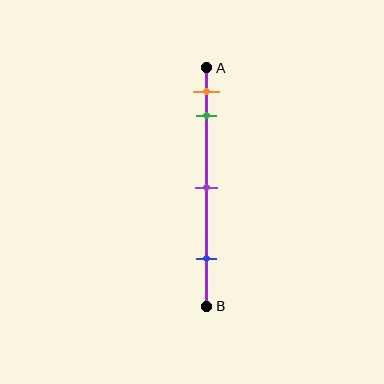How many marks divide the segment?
There are 4 marks dividing the segment.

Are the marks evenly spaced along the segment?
No, the marks are not evenly spaced.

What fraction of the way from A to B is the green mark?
The green mark is approximately 20% (0.2) of the way from A to B.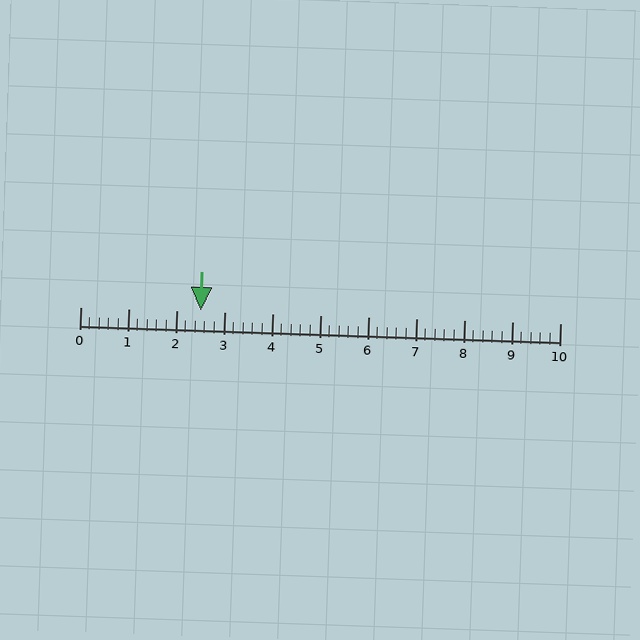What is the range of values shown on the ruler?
The ruler shows values from 0 to 10.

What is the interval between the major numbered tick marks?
The major tick marks are spaced 1 units apart.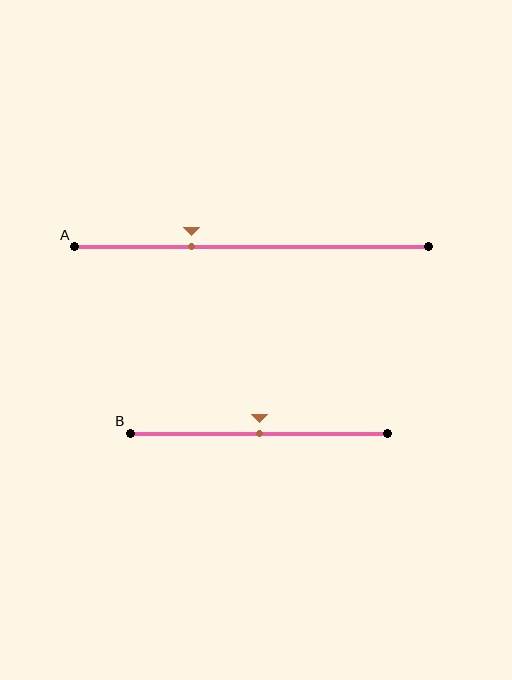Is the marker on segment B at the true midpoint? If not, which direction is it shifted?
Yes, the marker on segment B is at the true midpoint.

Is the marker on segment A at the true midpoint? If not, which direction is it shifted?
No, the marker on segment A is shifted to the left by about 17% of the segment length.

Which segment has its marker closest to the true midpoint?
Segment B has its marker closest to the true midpoint.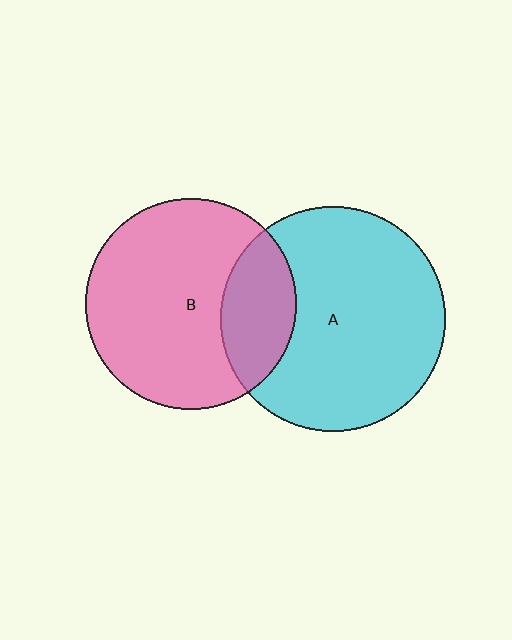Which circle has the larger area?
Circle A (cyan).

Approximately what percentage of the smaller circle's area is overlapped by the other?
Approximately 25%.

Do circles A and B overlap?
Yes.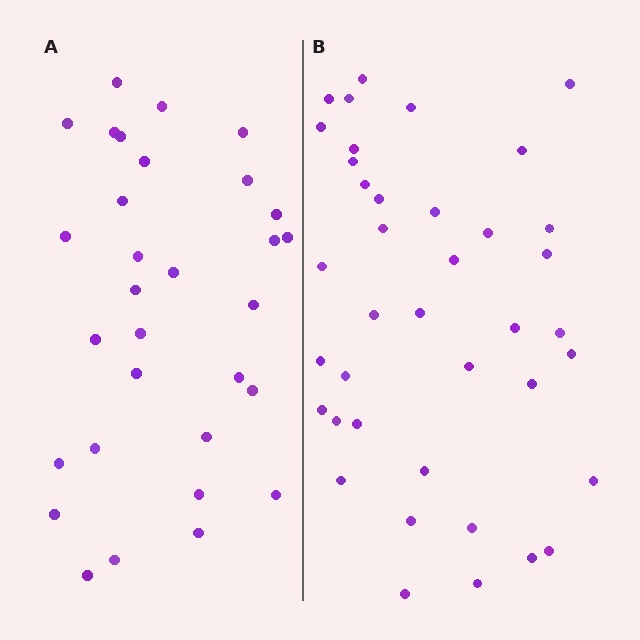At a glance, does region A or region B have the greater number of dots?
Region B (the right region) has more dots.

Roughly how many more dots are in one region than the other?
Region B has roughly 8 or so more dots than region A.